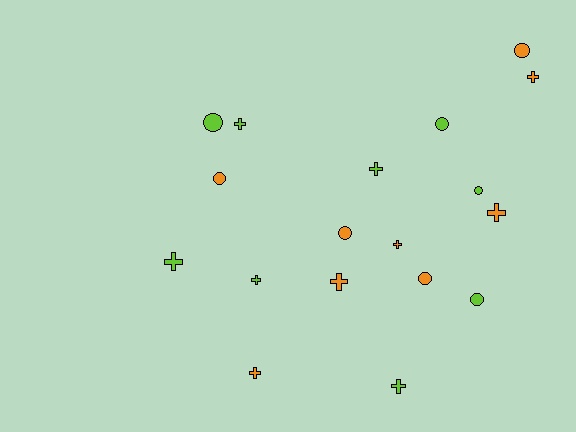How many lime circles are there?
There are 4 lime circles.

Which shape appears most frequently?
Cross, with 10 objects.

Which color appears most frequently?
Lime, with 9 objects.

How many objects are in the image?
There are 18 objects.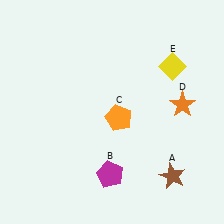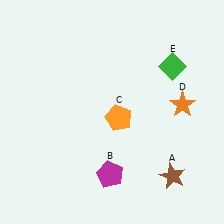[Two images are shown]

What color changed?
The diamond (E) changed from yellow in Image 1 to green in Image 2.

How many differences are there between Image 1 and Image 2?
There is 1 difference between the two images.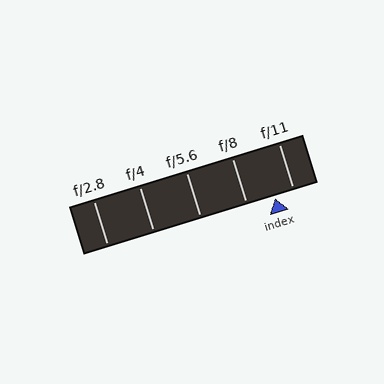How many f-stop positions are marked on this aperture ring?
There are 5 f-stop positions marked.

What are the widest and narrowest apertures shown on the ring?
The widest aperture shown is f/2.8 and the narrowest is f/11.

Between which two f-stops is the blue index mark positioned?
The index mark is between f/8 and f/11.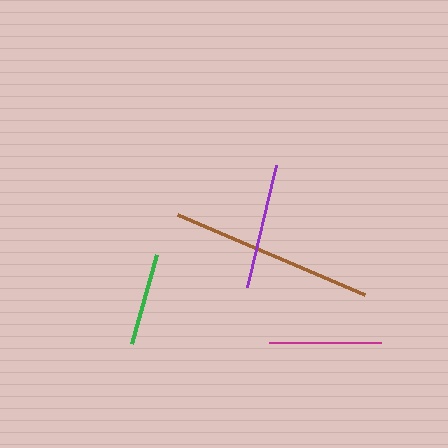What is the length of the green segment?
The green segment is approximately 92 pixels long.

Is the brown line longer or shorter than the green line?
The brown line is longer than the green line.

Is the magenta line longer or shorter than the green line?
The magenta line is longer than the green line.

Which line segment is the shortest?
The green line is the shortest at approximately 92 pixels.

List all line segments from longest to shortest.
From longest to shortest: brown, purple, magenta, green.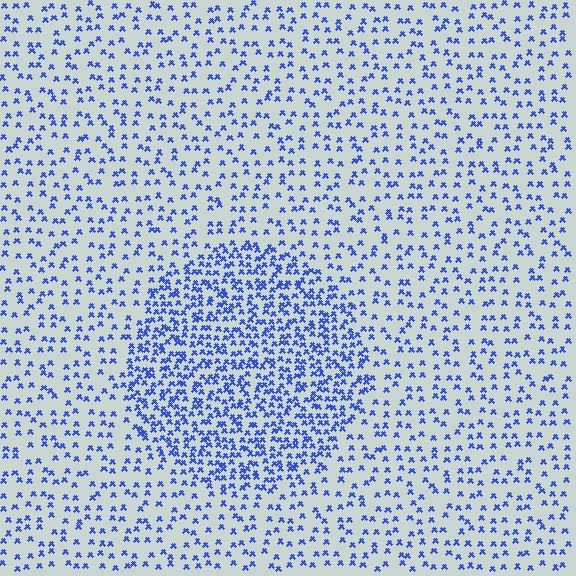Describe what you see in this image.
The image contains small blue elements arranged at two different densities. A circle-shaped region is visible where the elements are more densely packed than the surrounding area.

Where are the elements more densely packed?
The elements are more densely packed inside the circle boundary.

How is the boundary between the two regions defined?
The boundary is defined by a change in element density (approximately 2.3x ratio). All elements are the same color, size, and shape.